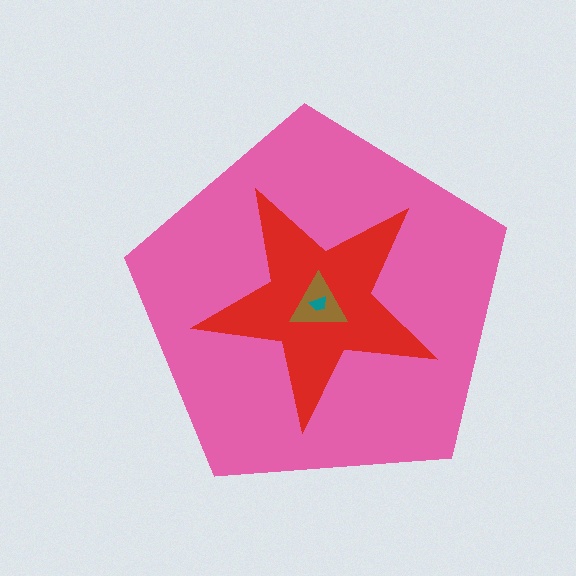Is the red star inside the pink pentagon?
Yes.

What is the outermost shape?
The pink pentagon.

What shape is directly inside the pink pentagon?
The red star.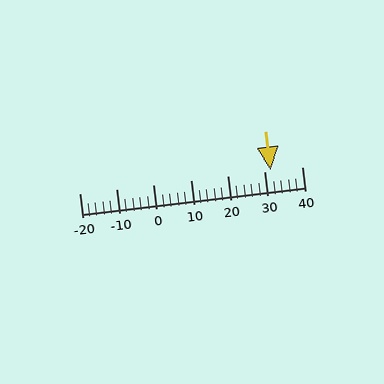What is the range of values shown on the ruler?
The ruler shows values from -20 to 40.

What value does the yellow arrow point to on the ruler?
The yellow arrow points to approximately 32.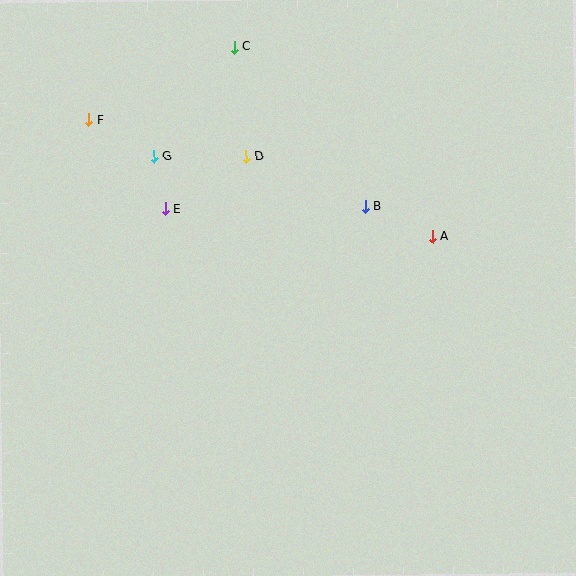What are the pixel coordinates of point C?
Point C is at (234, 47).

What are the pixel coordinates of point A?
Point A is at (433, 236).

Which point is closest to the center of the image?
Point B at (365, 207) is closest to the center.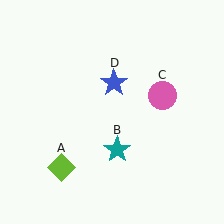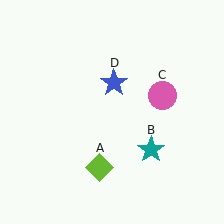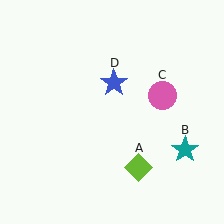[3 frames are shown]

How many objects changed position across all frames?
2 objects changed position: lime diamond (object A), teal star (object B).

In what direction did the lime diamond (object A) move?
The lime diamond (object A) moved right.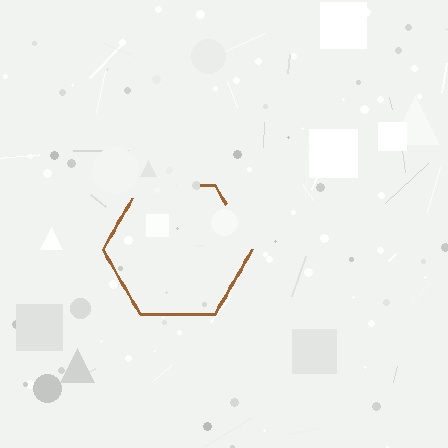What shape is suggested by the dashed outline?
The dashed outline suggests a hexagon.